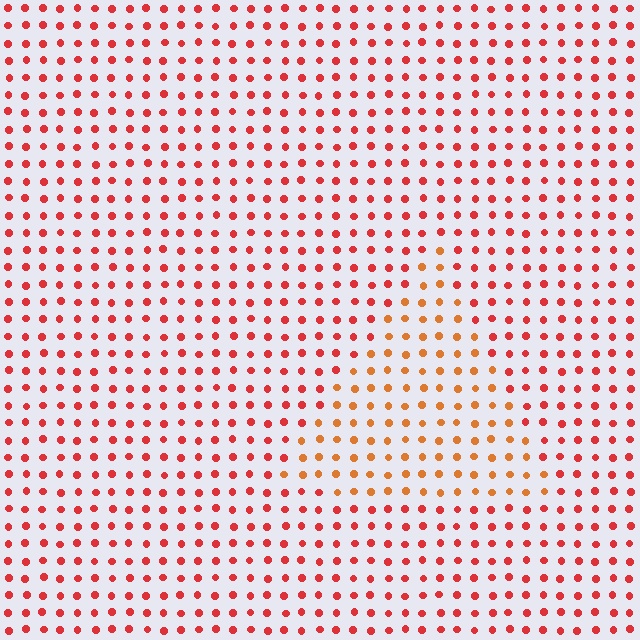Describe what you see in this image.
The image is filled with small red elements in a uniform arrangement. A triangle-shaped region is visible where the elements are tinted to a slightly different hue, forming a subtle color boundary.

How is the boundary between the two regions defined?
The boundary is defined purely by a slight shift in hue (about 28 degrees). Spacing, size, and orientation are identical on both sides.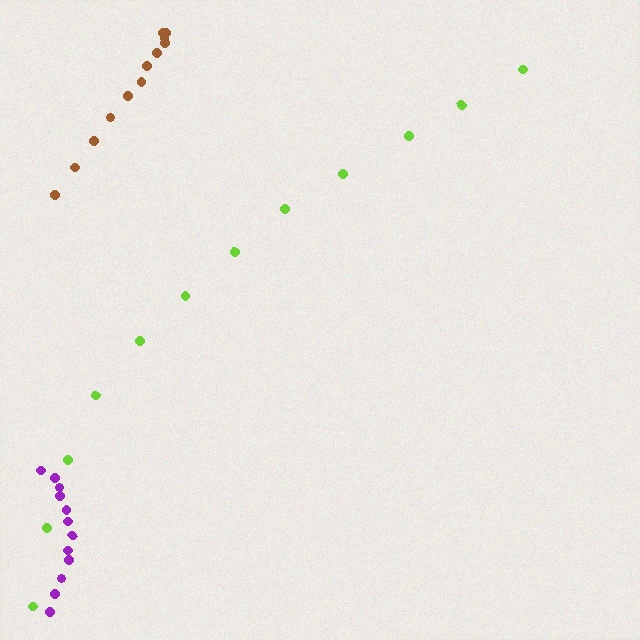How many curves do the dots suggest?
There are 3 distinct paths.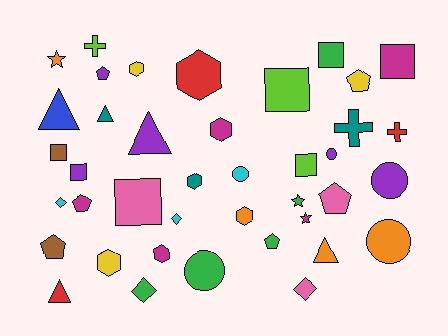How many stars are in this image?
There are 3 stars.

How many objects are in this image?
There are 40 objects.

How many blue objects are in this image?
There is 1 blue object.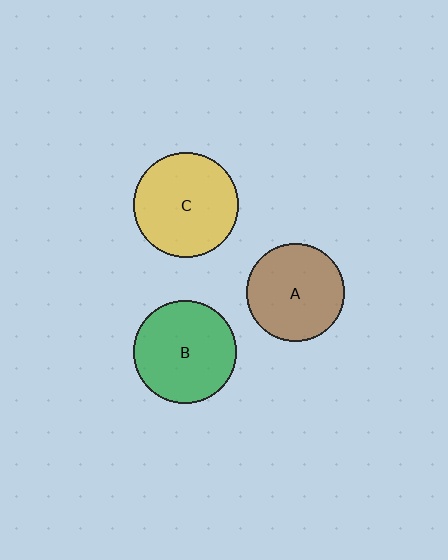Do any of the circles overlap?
No, none of the circles overlap.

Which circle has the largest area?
Circle C (yellow).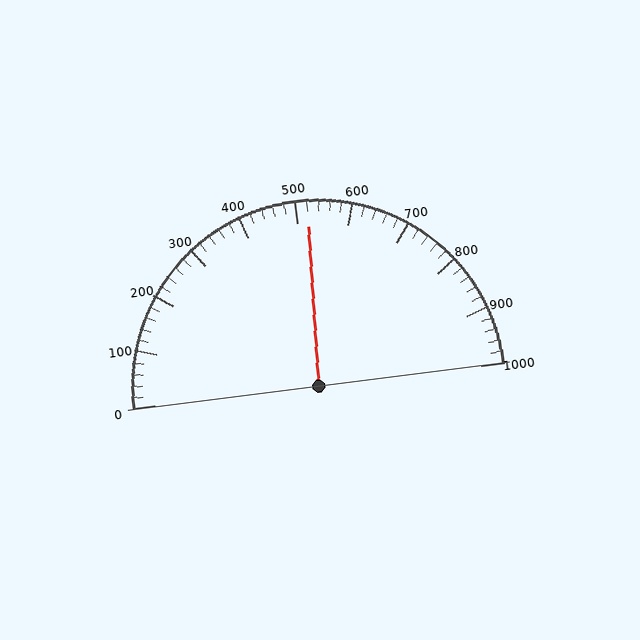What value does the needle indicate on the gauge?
The needle indicates approximately 520.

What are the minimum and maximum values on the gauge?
The gauge ranges from 0 to 1000.